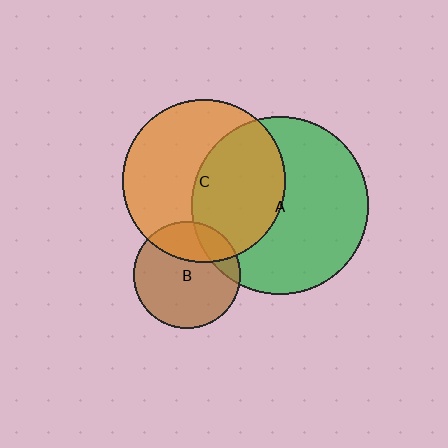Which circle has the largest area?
Circle A (green).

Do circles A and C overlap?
Yes.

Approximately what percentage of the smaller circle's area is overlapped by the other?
Approximately 45%.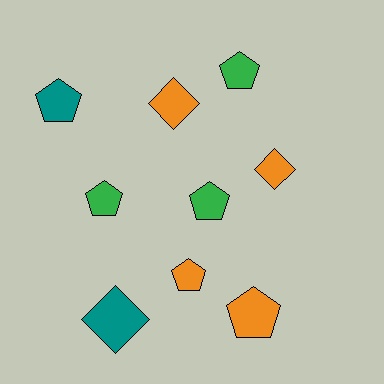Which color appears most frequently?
Orange, with 4 objects.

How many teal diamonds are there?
There is 1 teal diamond.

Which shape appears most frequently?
Pentagon, with 6 objects.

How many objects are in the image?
There are 9 objects.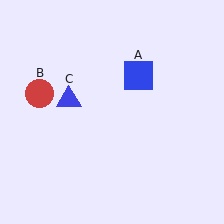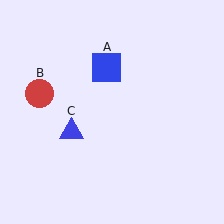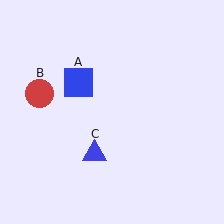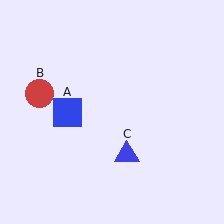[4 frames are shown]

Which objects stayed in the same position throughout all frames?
Red circle (object B) remained stationary.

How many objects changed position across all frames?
2 objects changed position: blue square (object A), blue triangle (object C).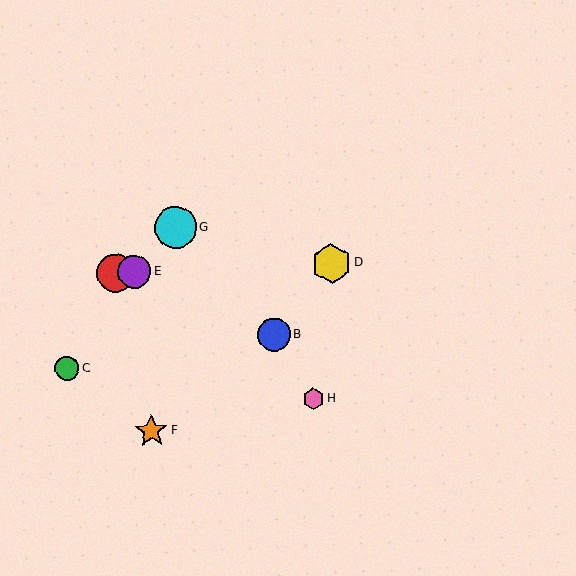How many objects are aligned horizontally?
3 objects (A, D, E) are aligned horizontally.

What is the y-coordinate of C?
Object C is at y≈369.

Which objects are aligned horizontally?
Objects A, D, E are aligned horizontally.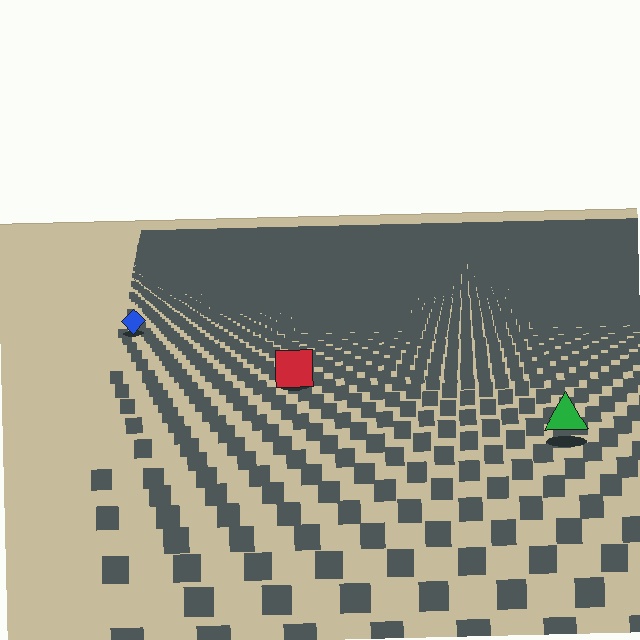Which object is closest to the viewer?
The green triangle is closest. The texture marks near it are larger and more spread out.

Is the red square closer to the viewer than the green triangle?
No. The green triangle is closer — you can tell from the texture gradient: the ground texture is coarser near it.